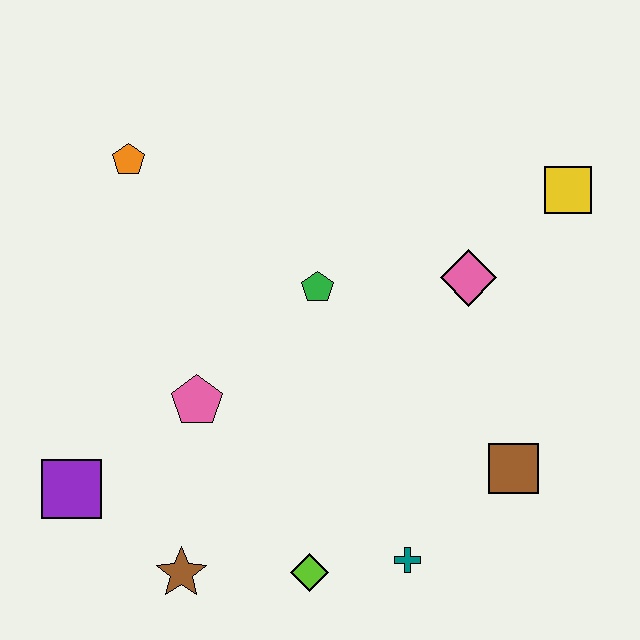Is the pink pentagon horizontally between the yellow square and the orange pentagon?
Yes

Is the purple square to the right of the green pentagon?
No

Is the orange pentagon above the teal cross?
Yes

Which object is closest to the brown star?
The lime diamond is closest to the brown star.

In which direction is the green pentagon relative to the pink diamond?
The green pentagon is to the left of the pink diamond.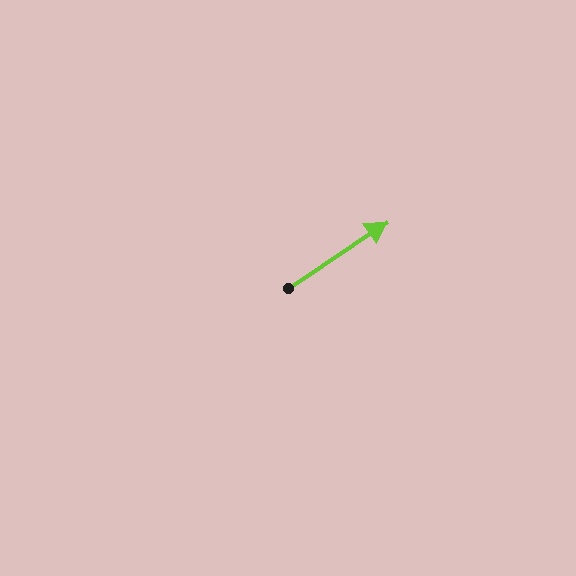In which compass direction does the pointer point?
Northeast.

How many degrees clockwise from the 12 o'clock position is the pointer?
Approximately 56 degrees.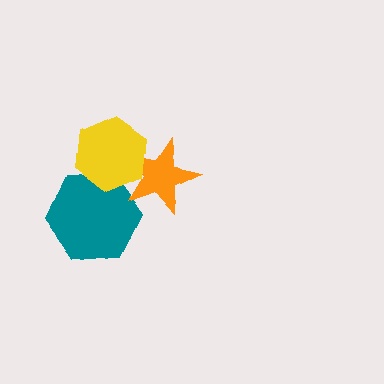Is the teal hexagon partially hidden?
Yes, it is partially covered by another shape.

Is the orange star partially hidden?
Yes, it is partially covered by another shape.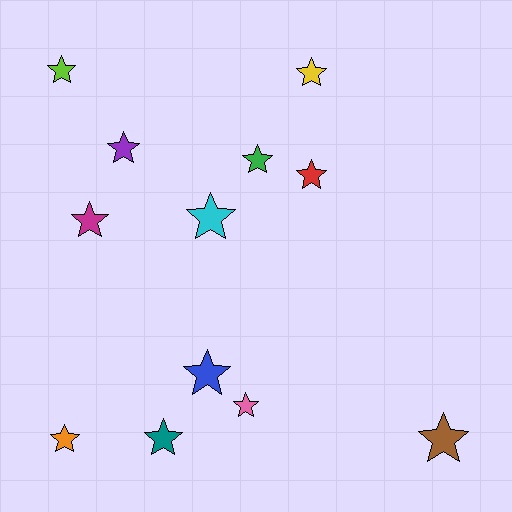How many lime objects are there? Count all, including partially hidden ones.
There is 1 lime object.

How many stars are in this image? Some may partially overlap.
There are 12 stars.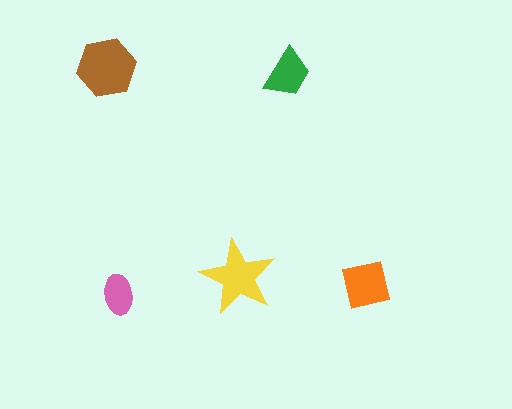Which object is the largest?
The brown hexagon.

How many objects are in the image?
There are 5 objects in the image.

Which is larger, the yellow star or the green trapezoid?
The yellow star.